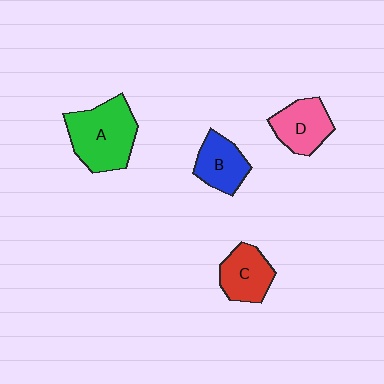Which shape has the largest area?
Shape A (green).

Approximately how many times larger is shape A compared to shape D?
Approximately 1.5 times.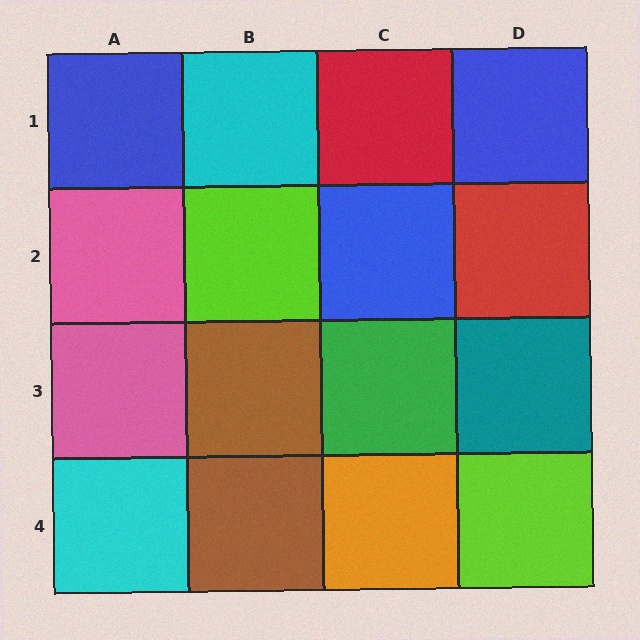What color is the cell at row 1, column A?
Blue.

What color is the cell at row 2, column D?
Red.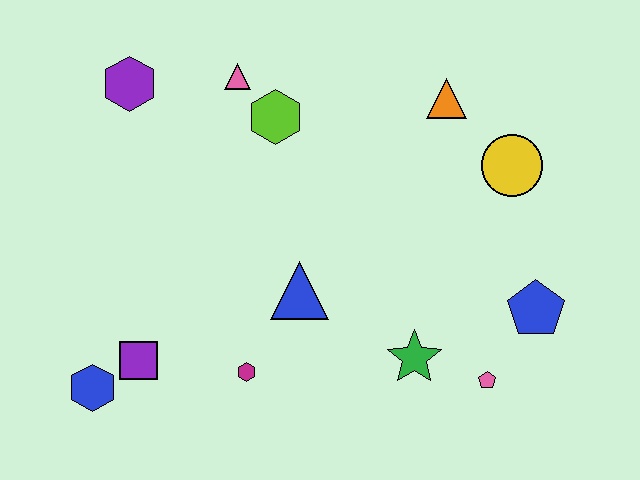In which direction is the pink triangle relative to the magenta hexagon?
The pink triangle is above the magenta hexagon.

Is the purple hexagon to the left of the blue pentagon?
Yes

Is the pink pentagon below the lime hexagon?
Yes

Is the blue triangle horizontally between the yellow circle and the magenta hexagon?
Yes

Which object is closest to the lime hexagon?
The pink triangle is closest to the lime hexagon.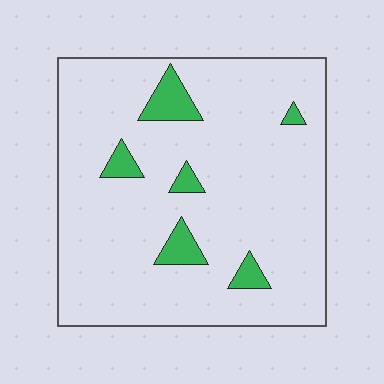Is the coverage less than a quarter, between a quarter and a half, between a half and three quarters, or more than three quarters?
Less than a quarter.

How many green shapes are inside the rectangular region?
6.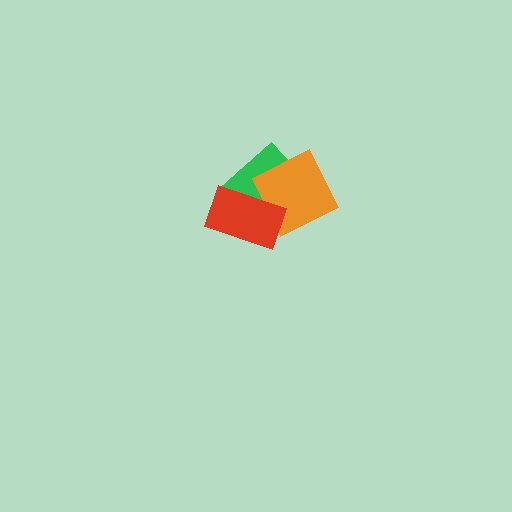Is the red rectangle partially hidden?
No, no other shape covers it.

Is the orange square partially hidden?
Yes, it is partially covered by another shape.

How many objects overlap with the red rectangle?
2 objects overlap with the red rectangle.